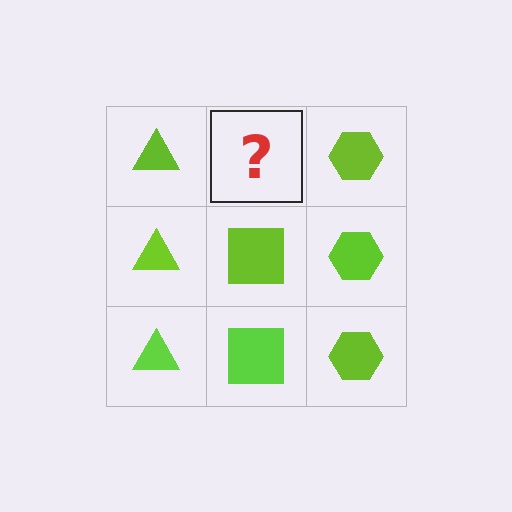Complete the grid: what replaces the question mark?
The question mark should be replaced with a lime square.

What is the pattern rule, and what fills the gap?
The rule is that each column has a consistent shape. The gap should be filled with a lime square.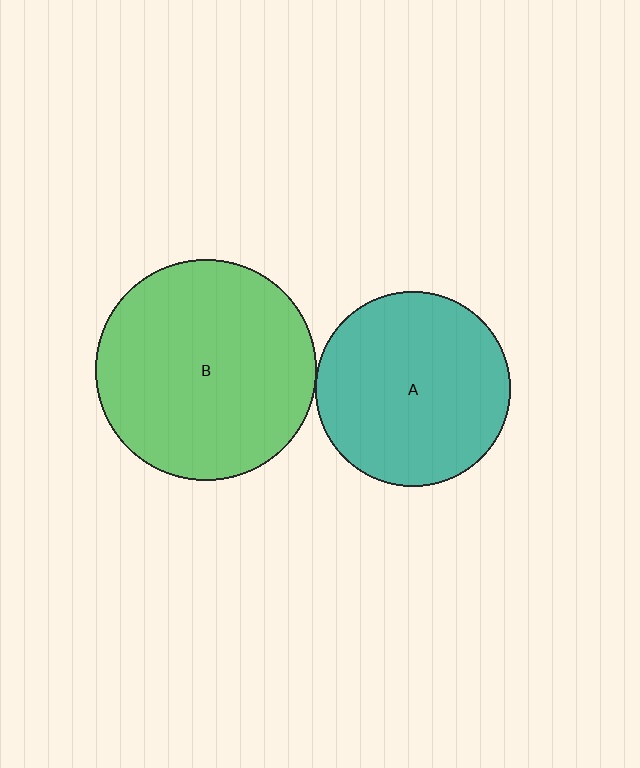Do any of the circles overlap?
No, none of the circles overlap.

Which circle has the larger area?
Circle B (green).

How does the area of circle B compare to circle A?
Approximately 1.3 times.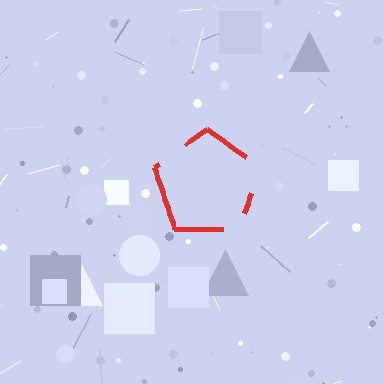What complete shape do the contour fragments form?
The contour fragments form a pentagon.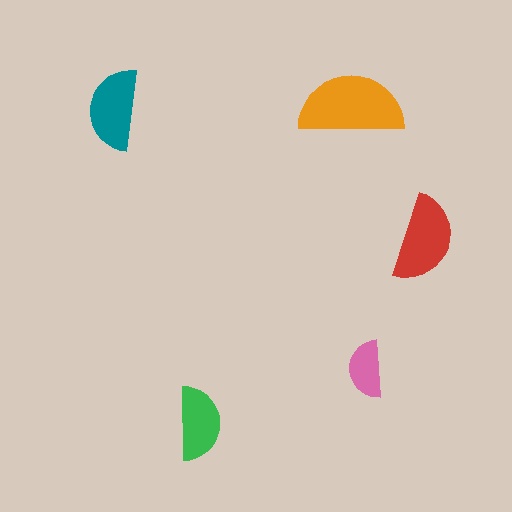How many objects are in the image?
There are 5 objects in the image.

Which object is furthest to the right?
The red semicircle is rightmost.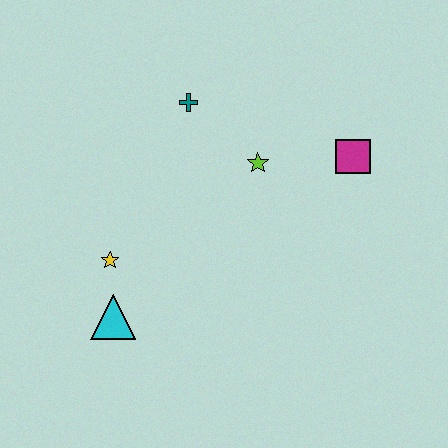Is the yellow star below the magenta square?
Yes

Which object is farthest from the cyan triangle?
The magenta square is farthest from the cyan triangle.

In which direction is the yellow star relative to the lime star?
The yellow star is to the left of the lime star.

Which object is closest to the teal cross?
The lime star is closest to the teal cross.